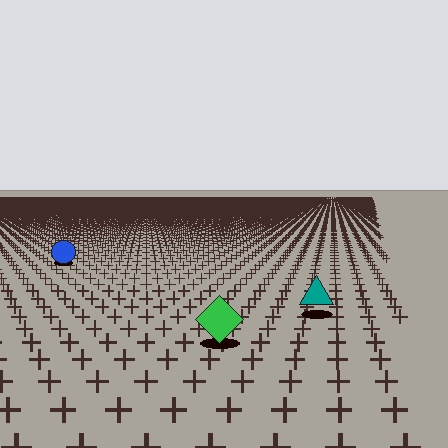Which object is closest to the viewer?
The green diamond is closest. The texture marks near it are larger and more spread out.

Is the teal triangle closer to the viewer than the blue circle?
Yes. The teal triangle is closer — you can tell from the texture gradient: the ground texture is coarser near it.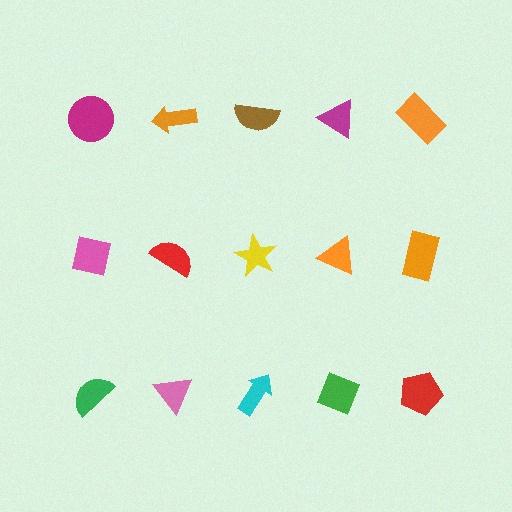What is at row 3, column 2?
A pink triangle.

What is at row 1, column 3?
A brown semicircle.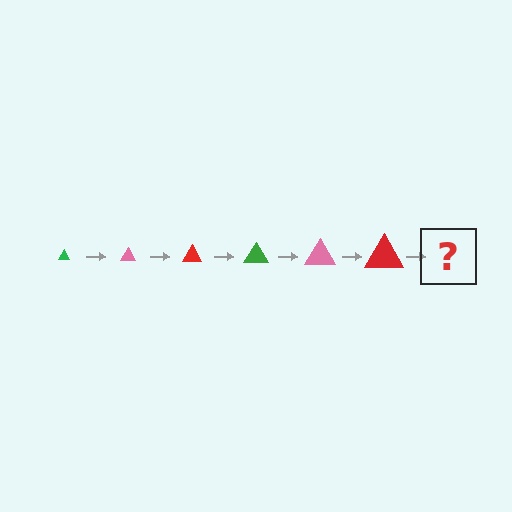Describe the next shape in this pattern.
It should be a green triangle, larger than the previous one.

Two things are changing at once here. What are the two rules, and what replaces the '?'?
The two rules are that the triangle grows larger each step and the color cycles through green, pink, and red. The '?' should be a green triangle, larger than the previous one.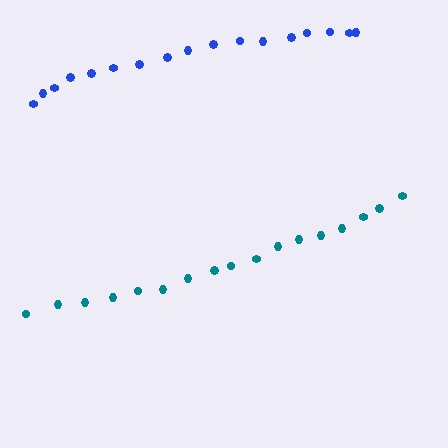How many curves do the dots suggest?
There are 2 distinct paths.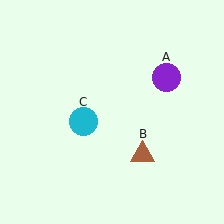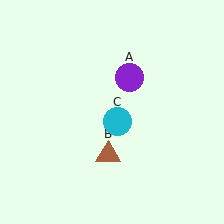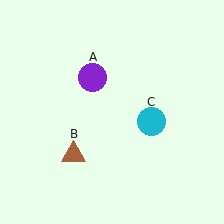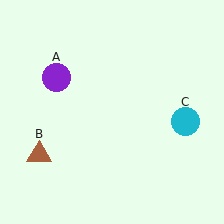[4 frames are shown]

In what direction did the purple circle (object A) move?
The purple circle (object A) moved left.